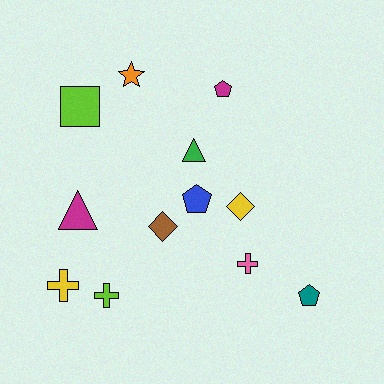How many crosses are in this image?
There are 3 crosses.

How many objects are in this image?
There are 12 objects.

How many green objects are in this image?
There is 1 green object.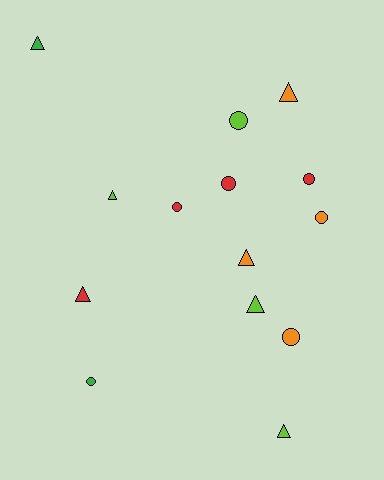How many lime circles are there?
There is 1 lime circle.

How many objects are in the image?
There are 14 objects.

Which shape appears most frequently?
Circle, with 7 objects.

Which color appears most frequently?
Orange, with 4 objects.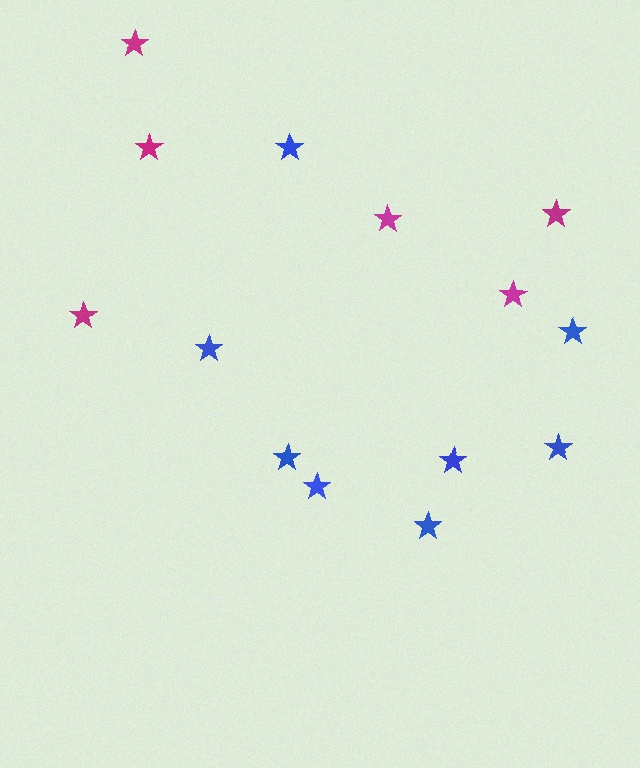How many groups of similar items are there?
There are 2 groups: one group of blue stars (8) and one group of magenta stars (6).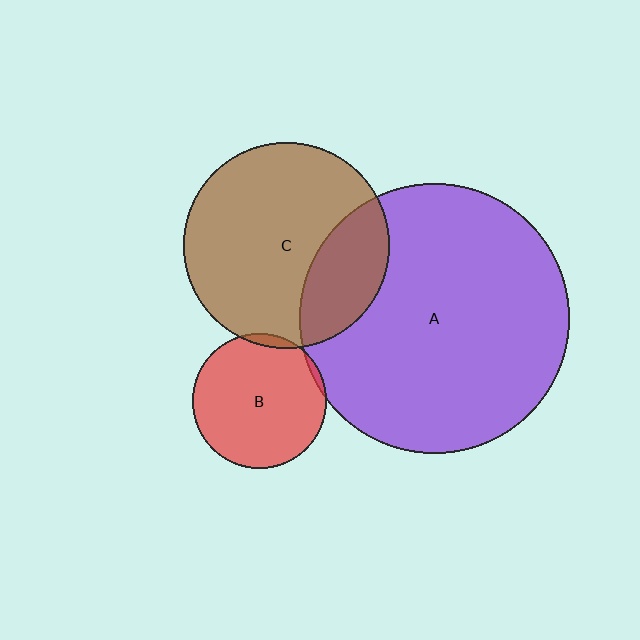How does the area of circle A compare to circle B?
Approximately 4.1 times.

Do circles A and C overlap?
Yes.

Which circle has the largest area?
Circle A (purple).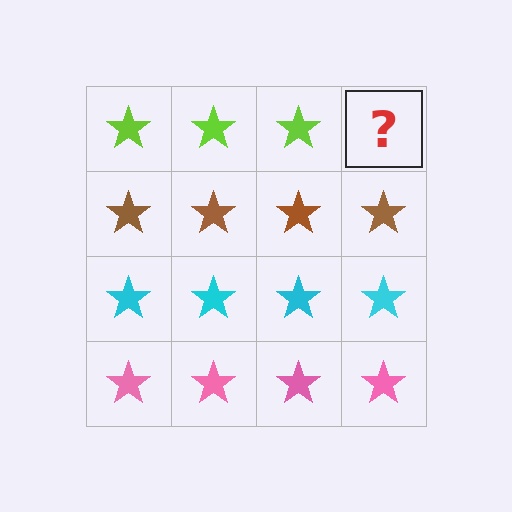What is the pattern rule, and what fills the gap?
The rule is that each row has a consistent color. The gap should be filled with a lime star.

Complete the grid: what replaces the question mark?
The question mark should be replaced with a lime star.